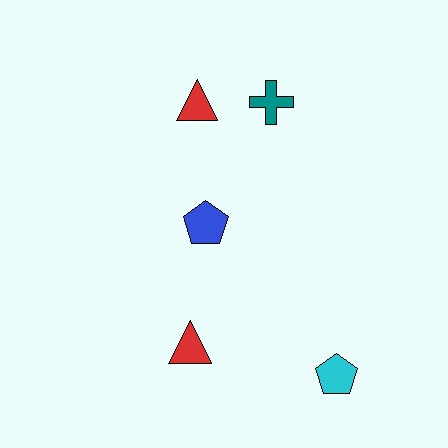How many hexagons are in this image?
There are no hexagons.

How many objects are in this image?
There are 5 objects.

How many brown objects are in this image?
There are no brown objects.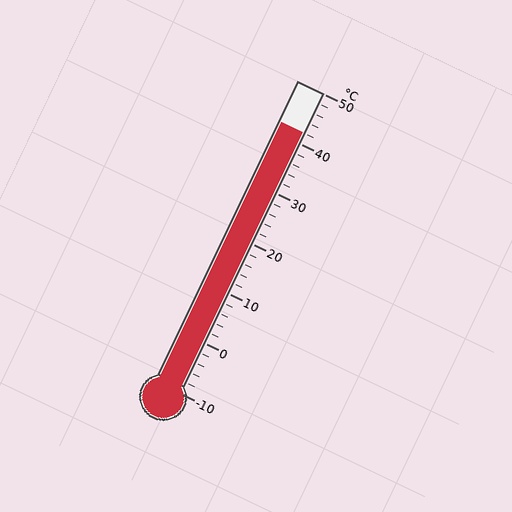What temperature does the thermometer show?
The thermometer shows approximately 42°C.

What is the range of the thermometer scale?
The thermometer scale ranges from -10°C to 50°C.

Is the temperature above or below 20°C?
The temperature is above 20°C.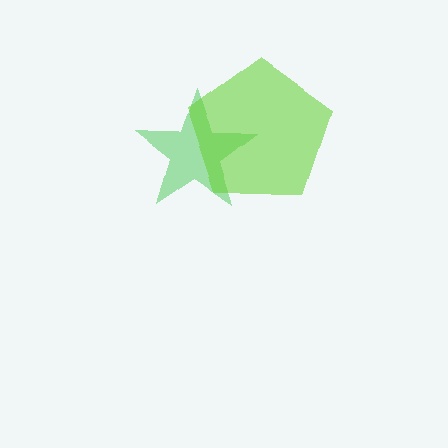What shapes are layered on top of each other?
The layered shapes are: a green star, a lime pentagon.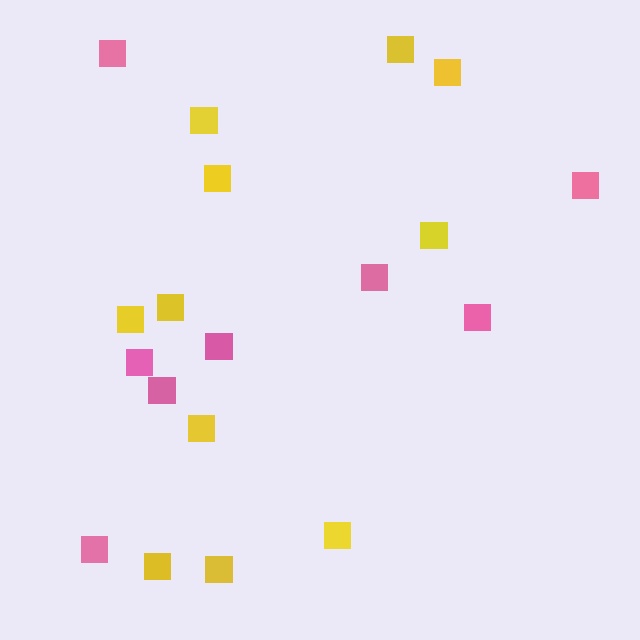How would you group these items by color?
There are 2 groups: one group of pink squares (8) and one group of yellow squares (11).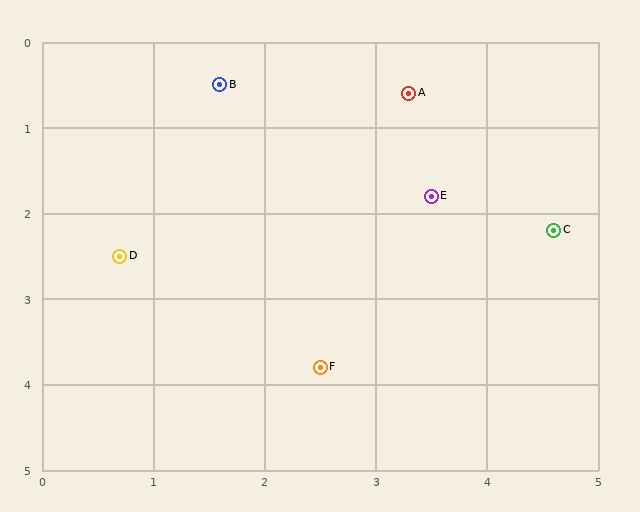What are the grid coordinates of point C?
Point C is at approximately (4.6, 2.2).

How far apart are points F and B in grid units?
Points F and B are about 3.4 grid units apart.